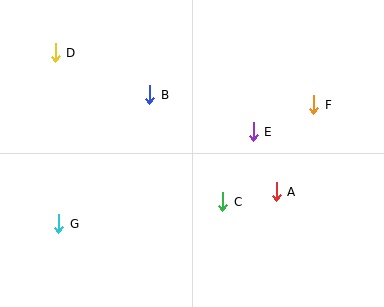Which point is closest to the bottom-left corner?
Point G is closest to the bottom-left corner.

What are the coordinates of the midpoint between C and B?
The midpoint between C and B is at (186, 148).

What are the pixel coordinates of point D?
Point D is at (55, 53).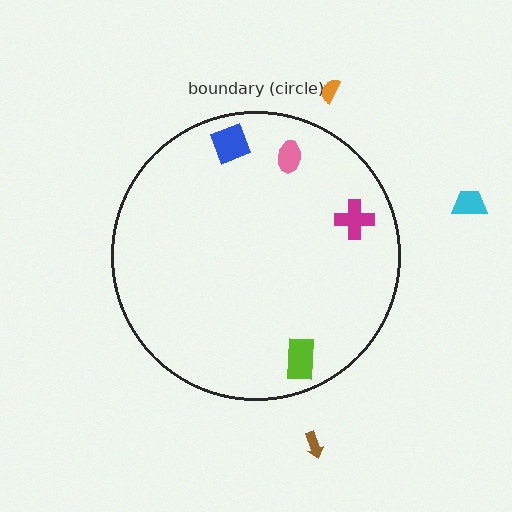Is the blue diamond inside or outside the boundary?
Inside.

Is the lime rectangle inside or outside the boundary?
Inside.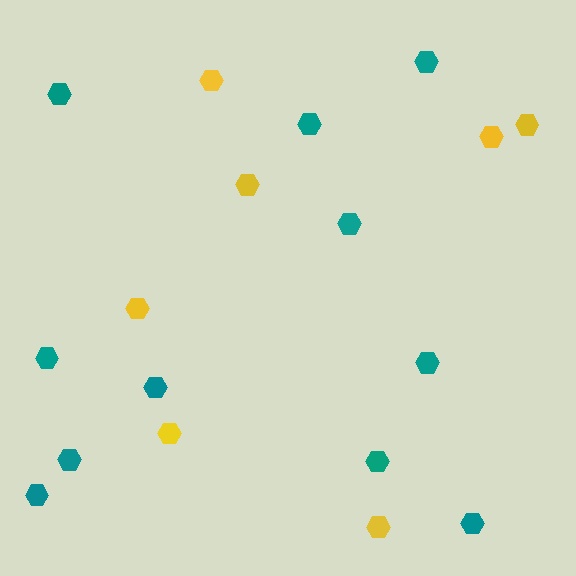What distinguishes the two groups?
There are 2 groups: one group of yellow hexagons (7) and one group of teal hexagons (11).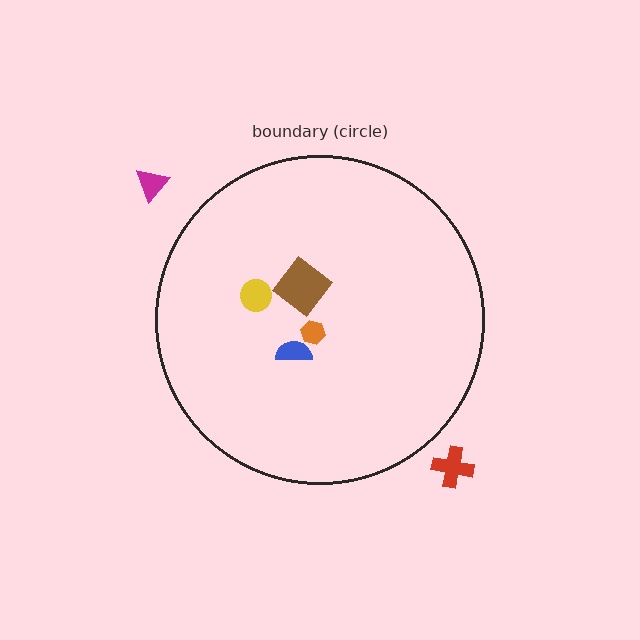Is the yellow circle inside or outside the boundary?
Inside.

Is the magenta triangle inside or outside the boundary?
Outside.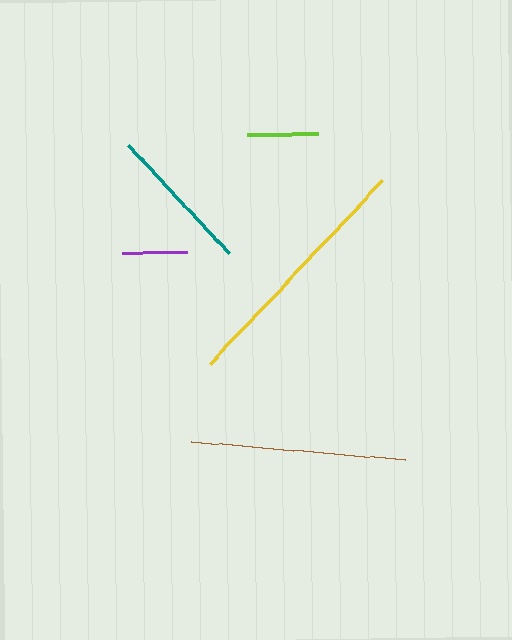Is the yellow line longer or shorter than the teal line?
The yellow line is longer than the teal line.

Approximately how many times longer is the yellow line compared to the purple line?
The yellow line is approximately 3.9 times the length of the purple line.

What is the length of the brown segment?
The brown segment is approximately 215 pixels long.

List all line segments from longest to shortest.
From longest to shortest: yellow, brown, teal, lime, purple.